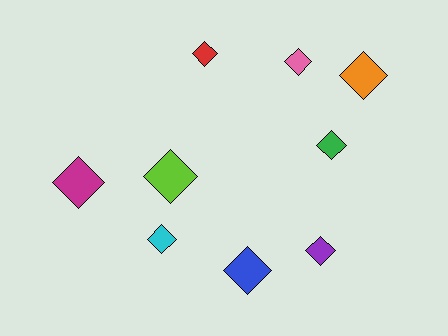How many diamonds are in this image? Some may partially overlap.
There are 9 diamonds.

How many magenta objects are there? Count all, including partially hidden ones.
There is 1 magenta object.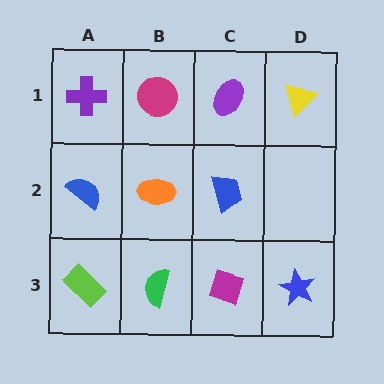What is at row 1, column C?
A purple ellipse.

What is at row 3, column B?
A green semicircle.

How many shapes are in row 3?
4 shapes.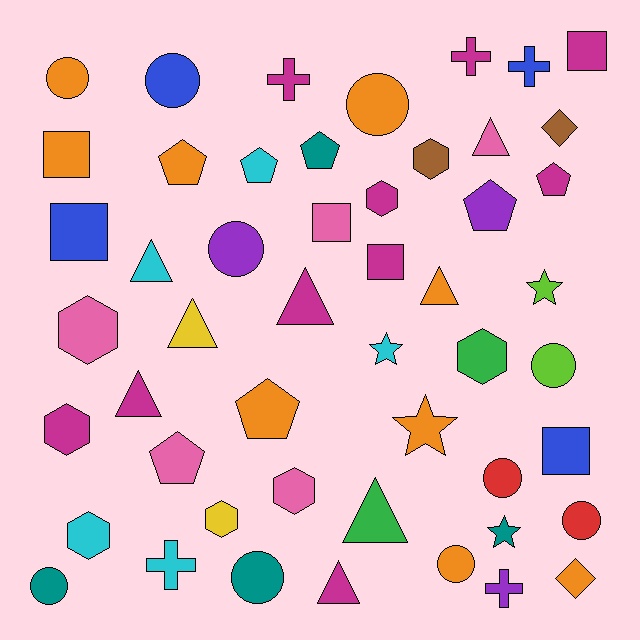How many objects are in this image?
There are 50 objects.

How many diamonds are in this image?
There are 2 diamonds.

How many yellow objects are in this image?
There are 2 yellow objects.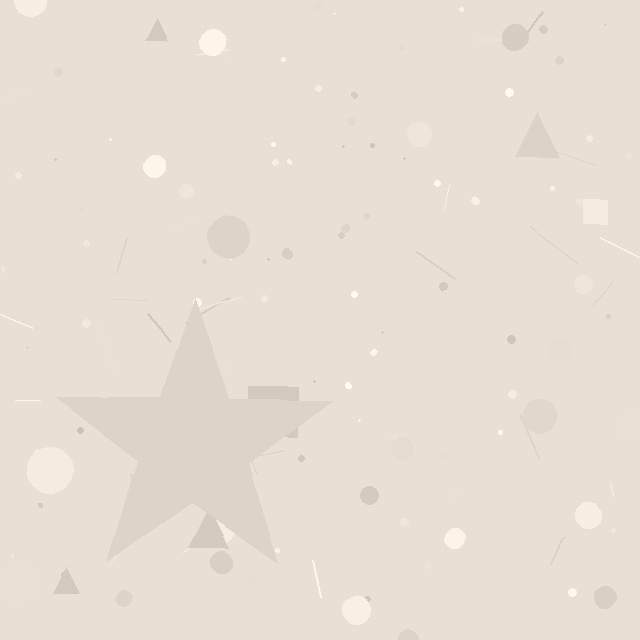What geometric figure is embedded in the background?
A star is embedded in the background.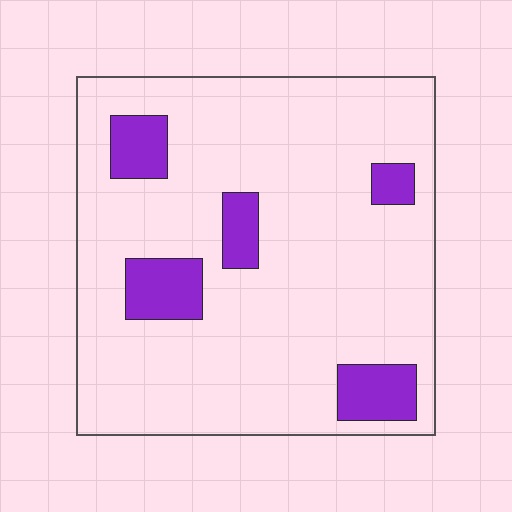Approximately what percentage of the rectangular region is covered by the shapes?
Approximately 15%.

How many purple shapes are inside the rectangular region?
5.